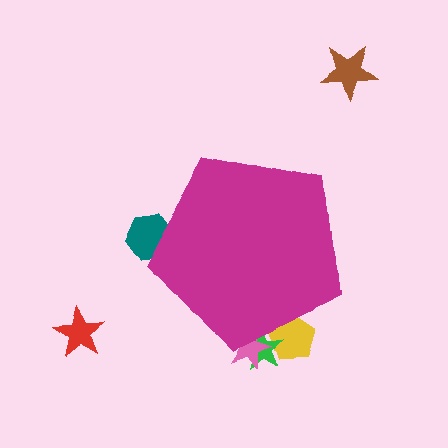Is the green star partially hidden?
Yes, the green star is partially hidden behind the magenta pentagon.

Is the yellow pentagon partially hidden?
Yes, the yellow pentagon is partially hidden behind the magenta pentagon.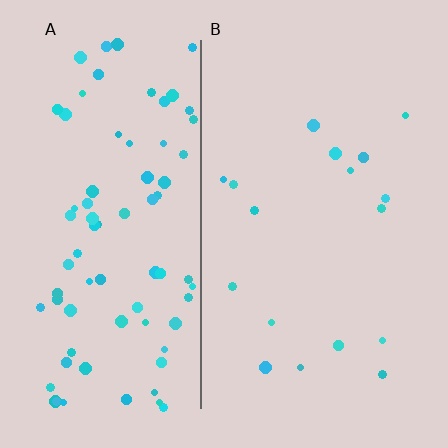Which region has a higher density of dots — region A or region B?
A (the left).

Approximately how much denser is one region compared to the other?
Approximately 4.5× — region A over region B.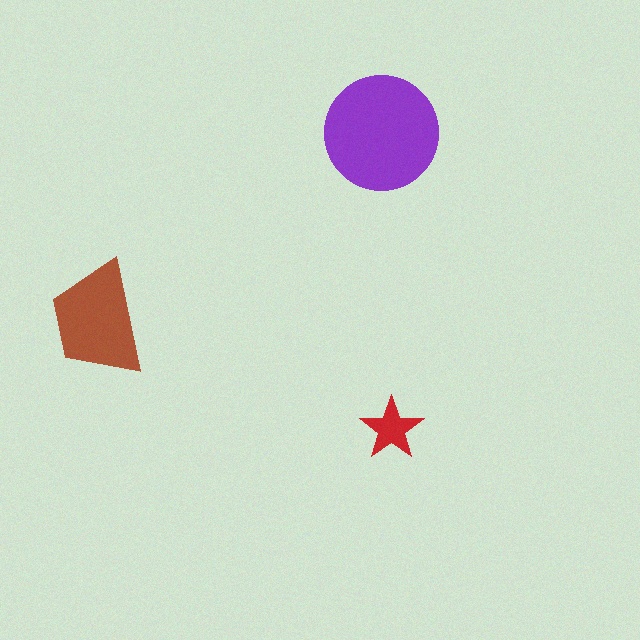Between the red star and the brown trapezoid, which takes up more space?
The brown trapezoid.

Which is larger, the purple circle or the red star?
The purple circle.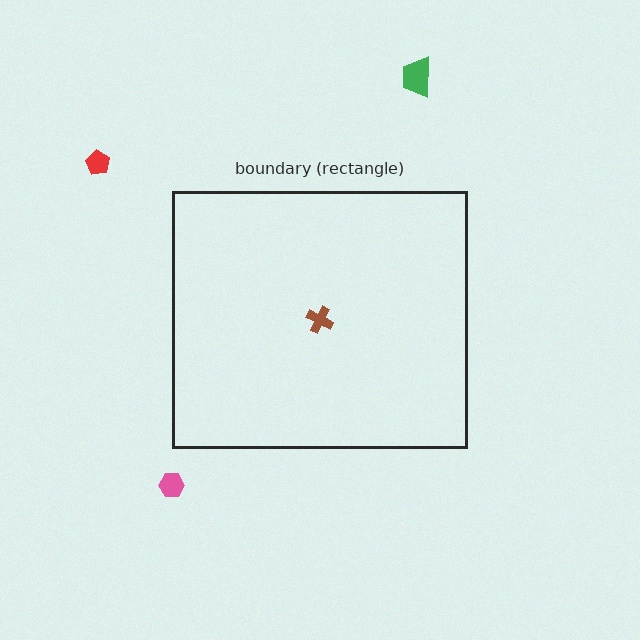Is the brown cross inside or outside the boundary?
Inside.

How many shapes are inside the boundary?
1 inside, 3 outside.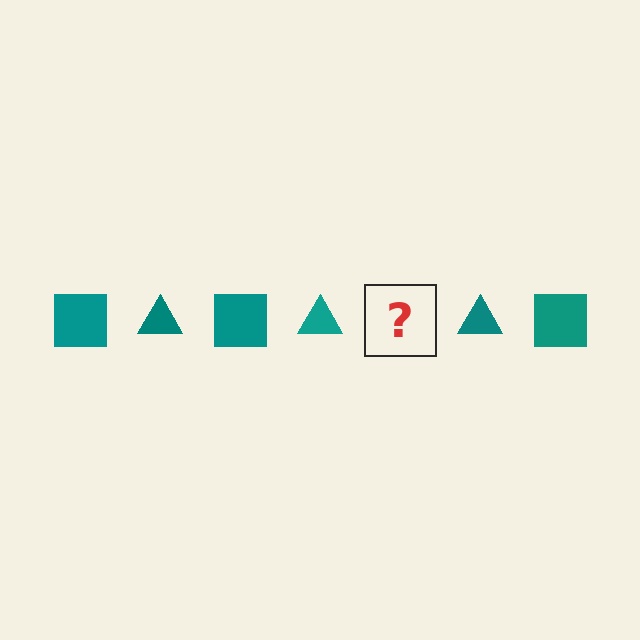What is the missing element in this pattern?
The missing element is a teal square.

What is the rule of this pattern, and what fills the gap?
The rule is that the pattern cycles through square, triangle shapes in teal. The gap should be filled with a teal square.